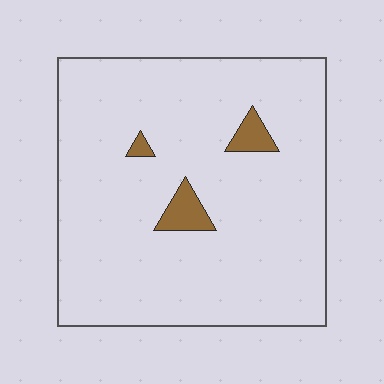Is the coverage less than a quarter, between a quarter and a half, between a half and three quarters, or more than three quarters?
Less than a quarter.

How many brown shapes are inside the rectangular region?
3.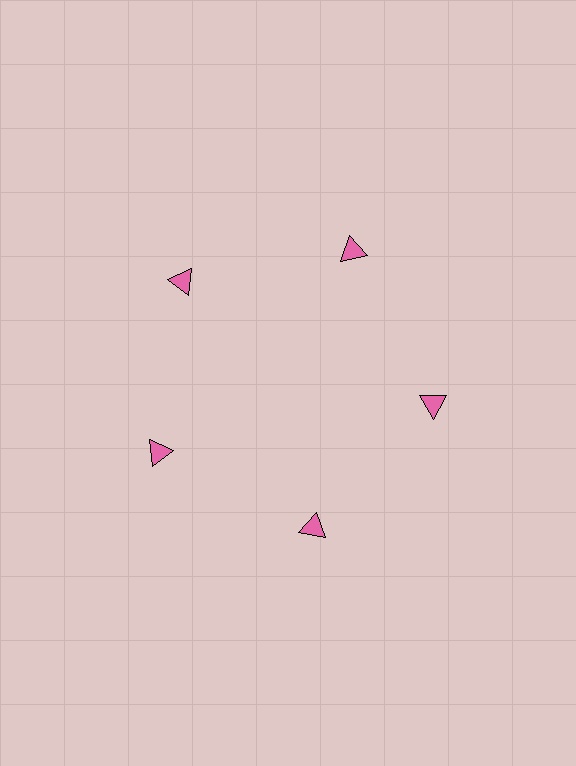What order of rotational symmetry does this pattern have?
This pattern has 5-fold rotational symmetry.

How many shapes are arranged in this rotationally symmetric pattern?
There are 5 shapes, arranged in 5 groups of 1.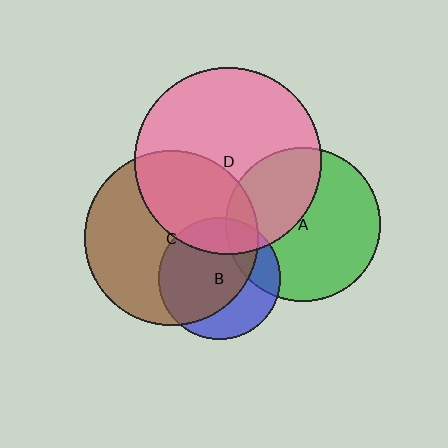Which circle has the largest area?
Circle D (pink).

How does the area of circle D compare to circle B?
Approximately 2.4 times.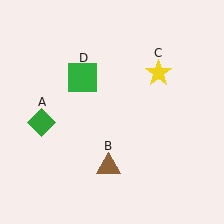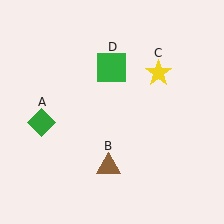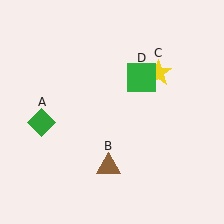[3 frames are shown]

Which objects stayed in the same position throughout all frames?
Green diamond (object A) and brown triangle (object B) and yellow star (object C) remained stationary.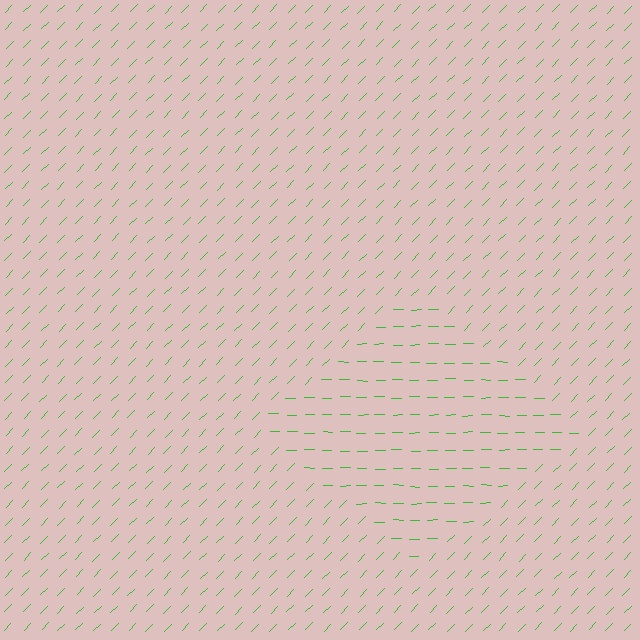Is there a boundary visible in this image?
Yes, there is a texture boundary formed by a change in line orientation.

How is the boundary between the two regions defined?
The boundary is defined purely by a change in line orientation (approximately 45 degrees difference). All lines are the same color and thickness.